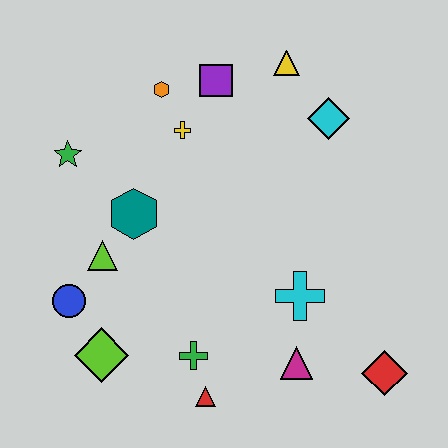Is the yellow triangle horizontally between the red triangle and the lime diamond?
No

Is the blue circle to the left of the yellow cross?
Yes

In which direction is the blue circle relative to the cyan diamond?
The blue circle is to the left of the cyan diamond.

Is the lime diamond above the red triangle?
Yes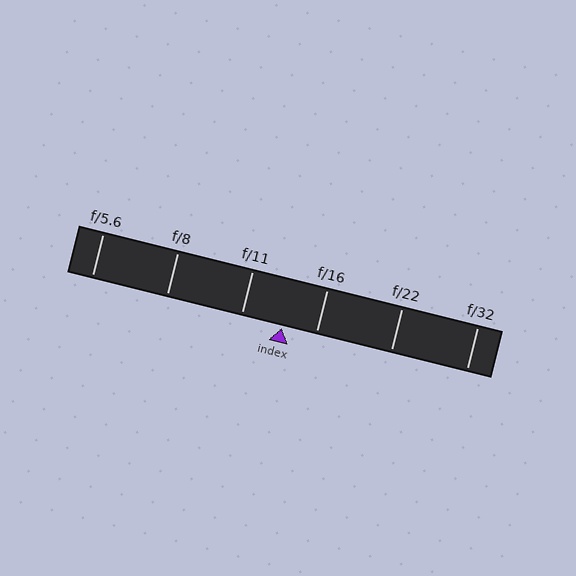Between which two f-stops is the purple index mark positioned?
The index mark is between f/11 and f/16.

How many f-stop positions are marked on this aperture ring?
There are 6 f-stop positions marked.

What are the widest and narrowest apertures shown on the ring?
The widest aperture shown is f/5.6 and the narrowest is f/32.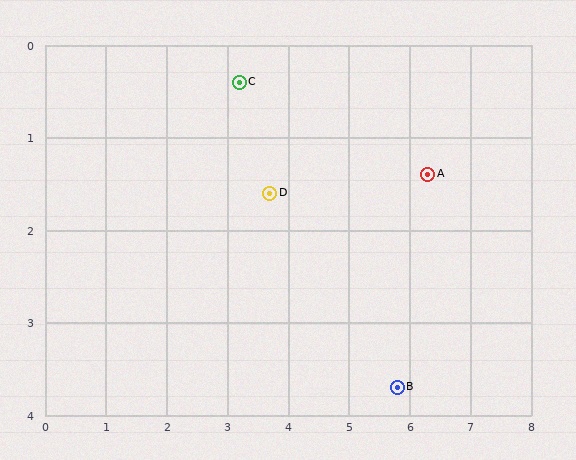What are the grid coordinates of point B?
Point B is at approximately (5.8, 3.7).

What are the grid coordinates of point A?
Point A is at approximately (6.3, 1.4).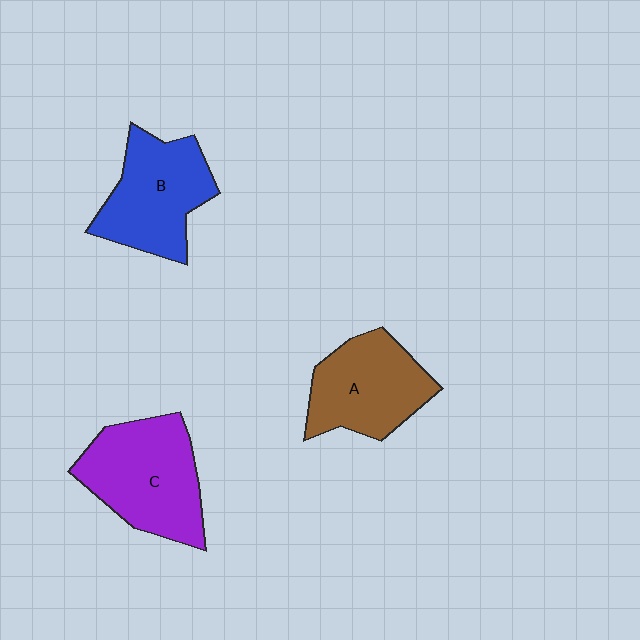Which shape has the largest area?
Shape C (purple).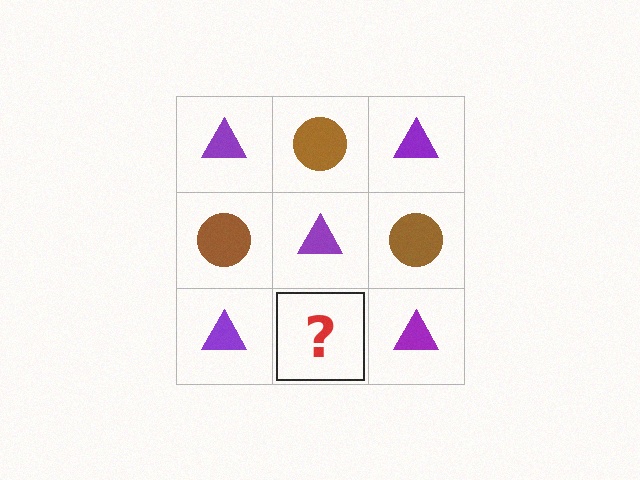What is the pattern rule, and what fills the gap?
The rule is that it alternates purple triangle and brown circle in a checkerboard pattern. The gap should be filled with a brown circle.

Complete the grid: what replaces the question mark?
The question mark should be replaced with a brown circle.